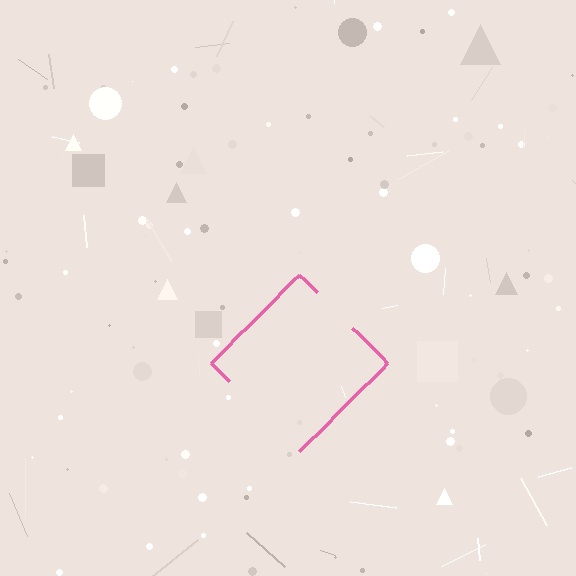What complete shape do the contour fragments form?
The contour fragments form a diamond.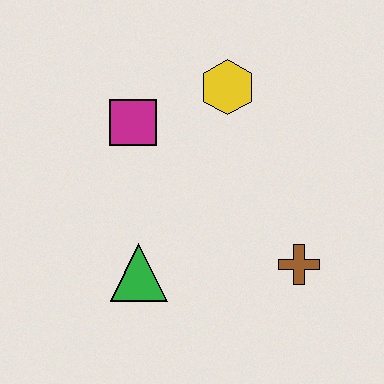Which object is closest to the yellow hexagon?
The magenta square is closest to the yellow hexagon.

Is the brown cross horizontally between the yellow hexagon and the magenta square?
No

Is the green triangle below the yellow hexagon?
Yes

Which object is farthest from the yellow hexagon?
The green triangle is farthest from the yellow hexagon.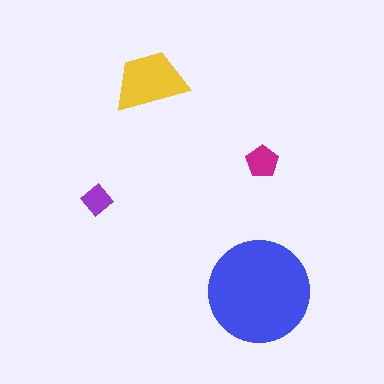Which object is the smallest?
The purple diamond.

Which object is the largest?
The blue circle.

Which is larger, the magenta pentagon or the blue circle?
The blue circle.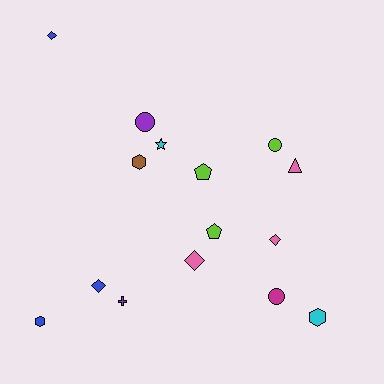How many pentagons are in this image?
There are 2 pentagons.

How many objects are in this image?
There are 15 objects.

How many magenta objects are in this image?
There is 1 magenta object.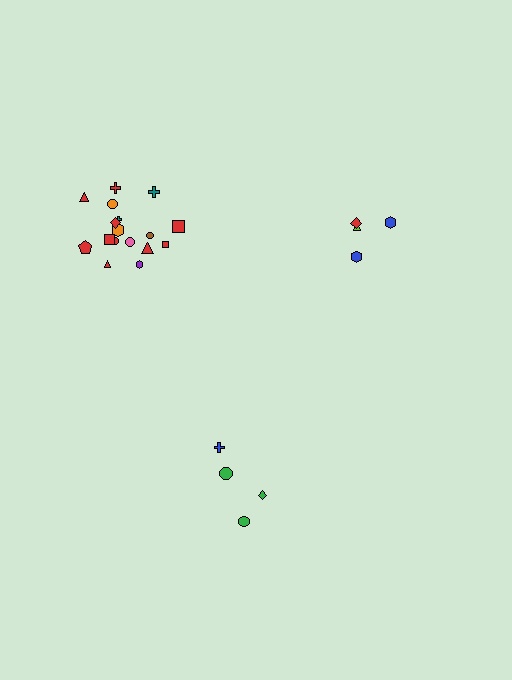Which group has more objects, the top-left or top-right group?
The top-left group.